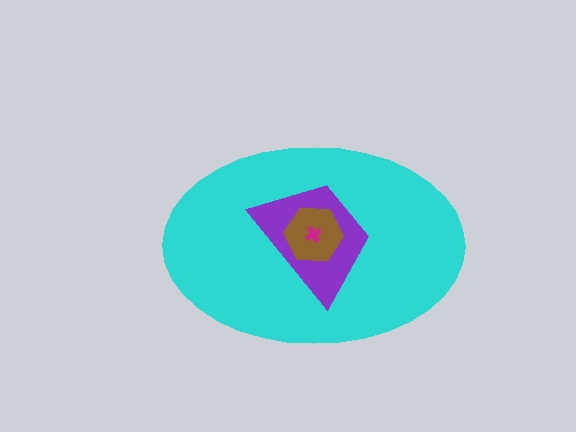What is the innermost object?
The magenta cross.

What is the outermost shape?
The cyan ellipse.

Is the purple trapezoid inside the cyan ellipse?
Yes.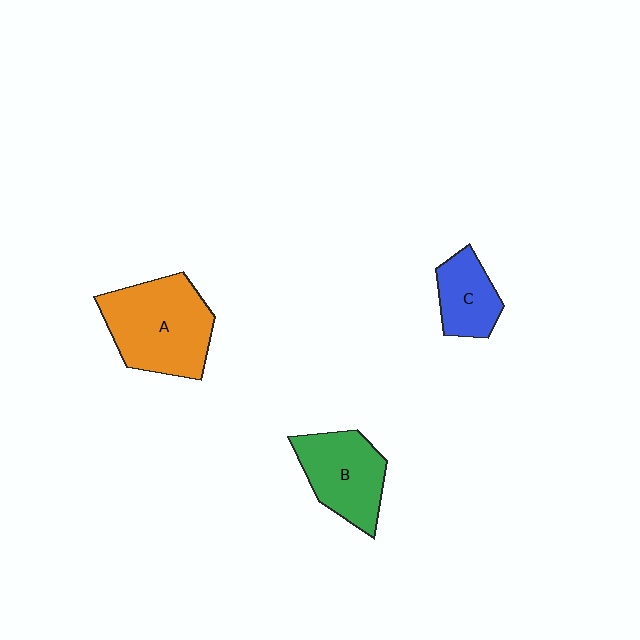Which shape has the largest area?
Shape A (orange).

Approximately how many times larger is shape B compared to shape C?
Approximately 1.5 times.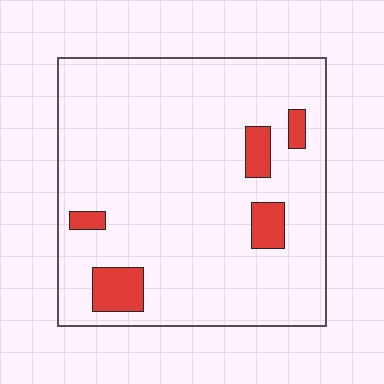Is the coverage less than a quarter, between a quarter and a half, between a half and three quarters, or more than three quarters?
Less than a quarter.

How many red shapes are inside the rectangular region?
5.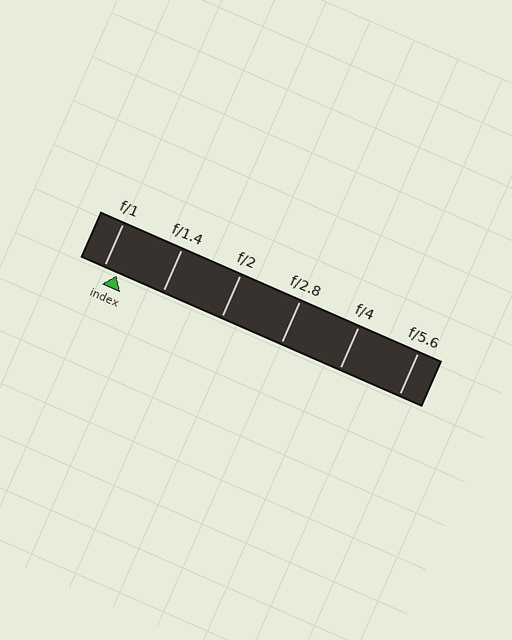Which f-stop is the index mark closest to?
The index mark is closest to f/1.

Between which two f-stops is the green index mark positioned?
The index mark is between f/1 and f/1.4.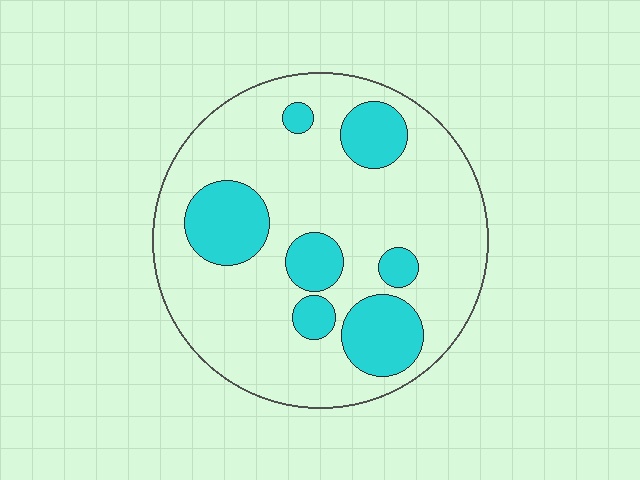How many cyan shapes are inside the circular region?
7.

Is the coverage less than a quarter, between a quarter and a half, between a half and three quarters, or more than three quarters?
Less than a quarter.